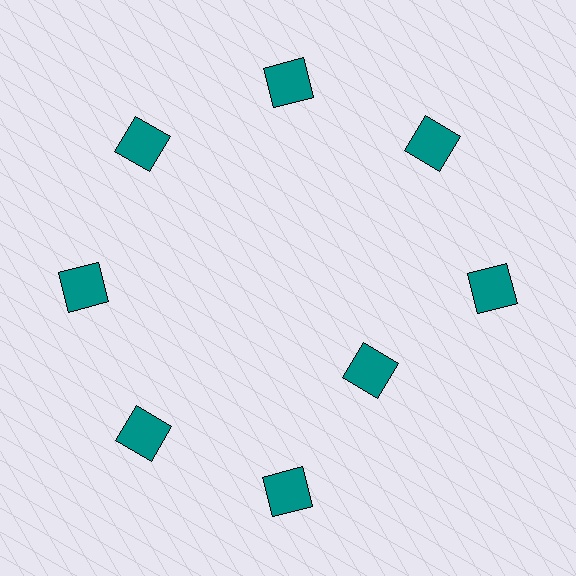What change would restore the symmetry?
The symmetry would be restored by moving it outward, back onto the ring so that all 8 squares sit at equal angles and equal distance from the center.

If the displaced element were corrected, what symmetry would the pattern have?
It would have 8-fold rotational symmetry — the pattern would map onto itself every 45 degrees.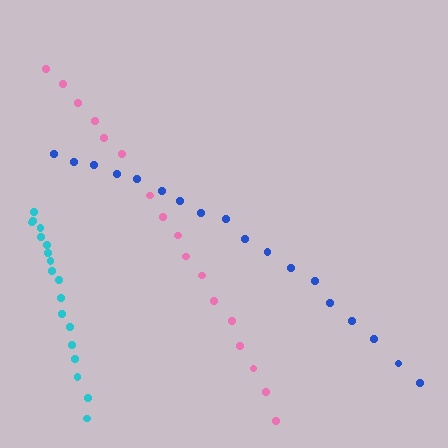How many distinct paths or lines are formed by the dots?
There are 3 distinct paths.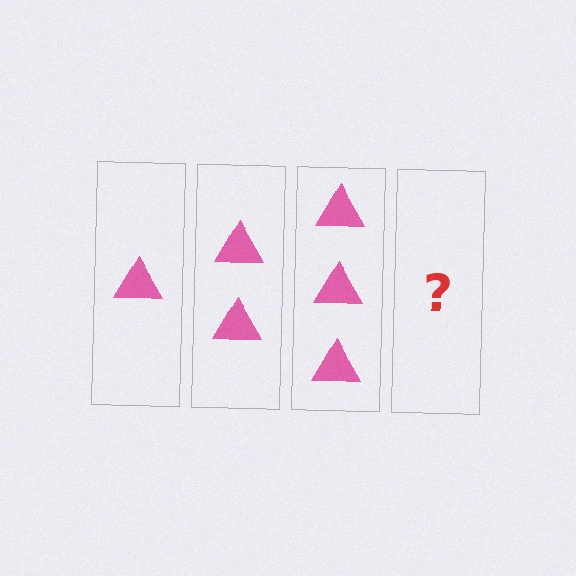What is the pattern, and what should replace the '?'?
The pattern is that each step adds one more triangle. The '?' should be 4 triangles.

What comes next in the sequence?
The next element should be 4 triangles.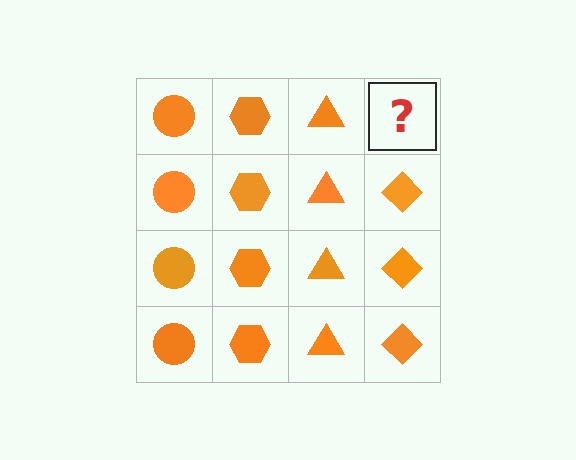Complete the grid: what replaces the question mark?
The question mark should be replaced with an orange diamond.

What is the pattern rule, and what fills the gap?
The rule is that each column has a consistent shape. The gap should be filled with an orange diamond.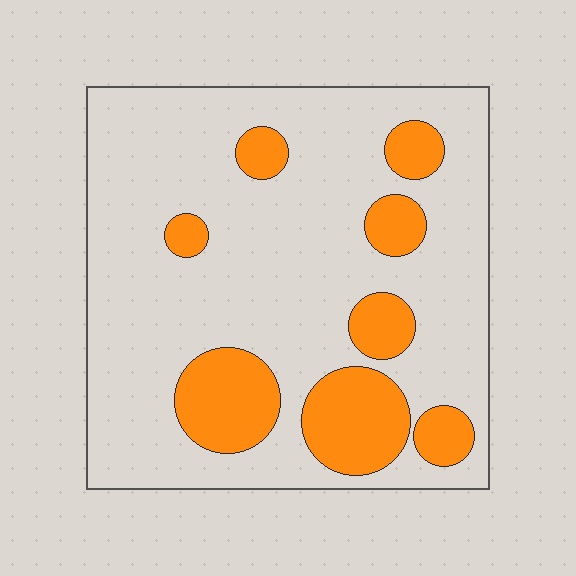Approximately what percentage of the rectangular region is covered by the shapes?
Approximately 20%.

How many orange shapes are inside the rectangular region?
8.